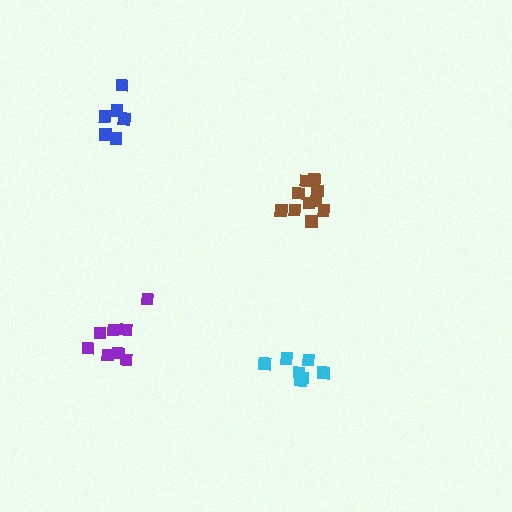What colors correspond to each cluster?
The clusters are colored: brown, purple, blue, cyan.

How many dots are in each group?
Group 1: 11 dots, Group 2: 8 dots, Group 3: 6 dots, Group 4: 7 dots (32 total).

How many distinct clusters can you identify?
There are 4 distinct clusters.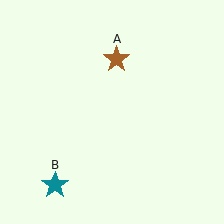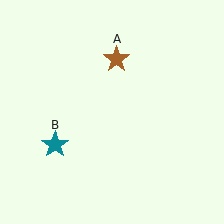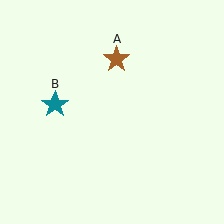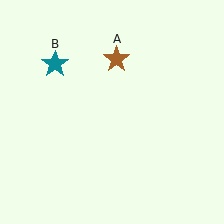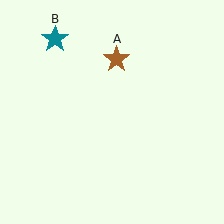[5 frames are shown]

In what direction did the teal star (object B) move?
The teal star (object B) moved up.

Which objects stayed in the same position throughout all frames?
Brown star (object A) remained stationary.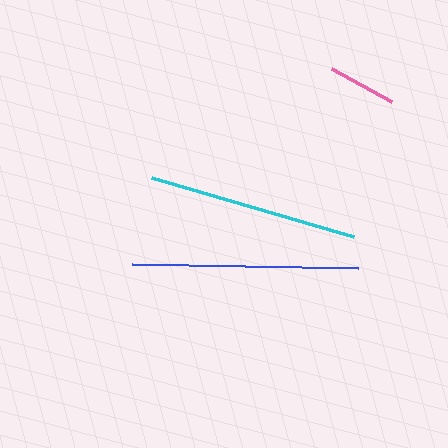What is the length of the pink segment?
The pink segment is approximately 69 pixels long.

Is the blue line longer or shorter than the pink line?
The blue line is longer than the pink line.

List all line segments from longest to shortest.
From longest to shortest: blue, cyan, pink.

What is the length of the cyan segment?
The cyan segment is approximately 210 pixels long.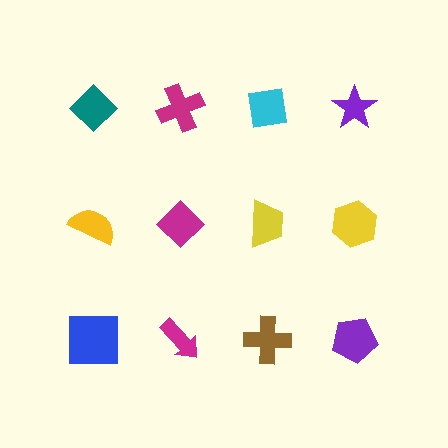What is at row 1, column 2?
A magenta cross.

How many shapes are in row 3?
4 shapes.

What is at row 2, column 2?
A magenta diamond.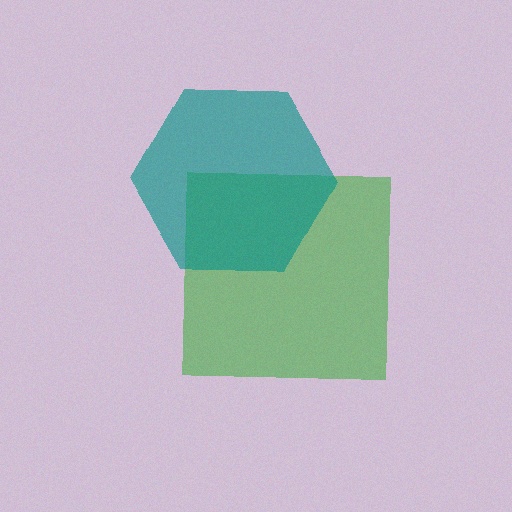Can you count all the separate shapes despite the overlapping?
Yes, there are 2 separate shapes.